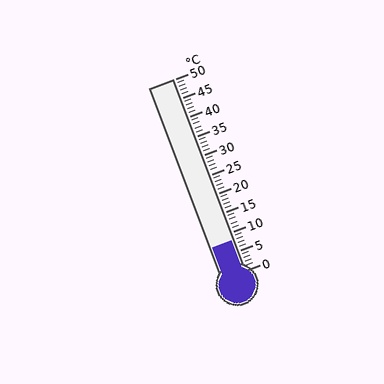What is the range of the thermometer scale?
The thermometer scale ranges from 0°C to 50°C.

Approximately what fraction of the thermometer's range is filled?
The thermometer is filled to approximately 15% of its range.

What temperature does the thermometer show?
The thermometer shows approximately 8°C.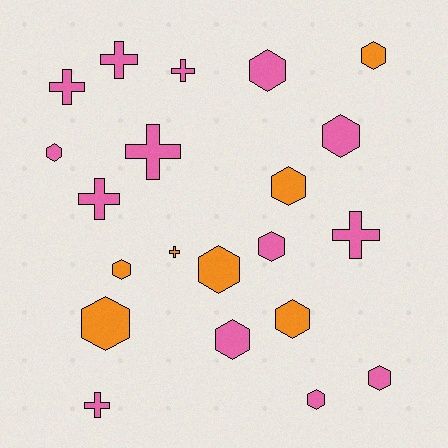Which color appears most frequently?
Pink, with 14 objects.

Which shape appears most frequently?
Hexagon, with 13 objects.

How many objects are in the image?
There are 21 objects.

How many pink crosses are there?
There are 7 pink crosses.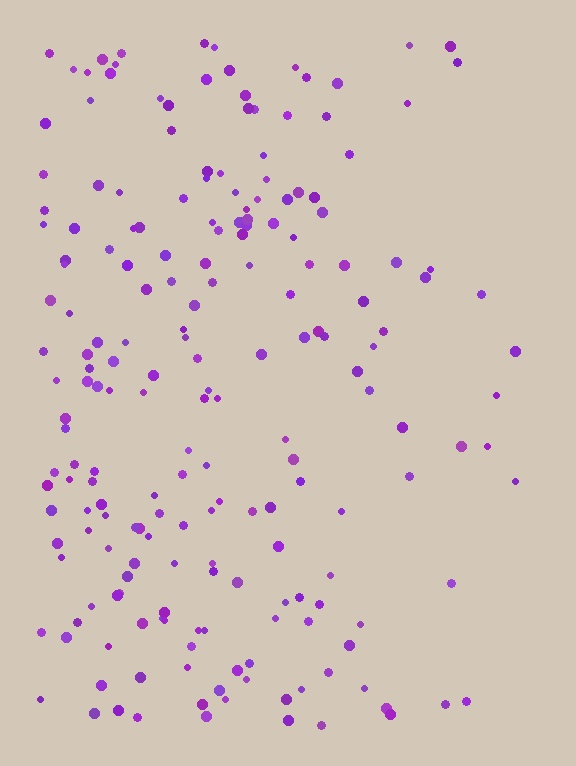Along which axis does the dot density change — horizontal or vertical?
Horizontal.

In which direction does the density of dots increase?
From right to left, with the left side densest.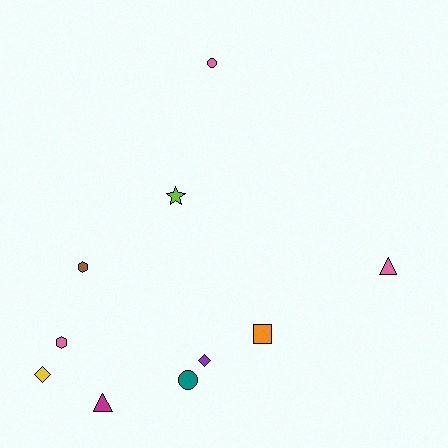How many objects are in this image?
There are 10 objects.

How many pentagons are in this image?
There are no pentagons.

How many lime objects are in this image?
There is 1 lime object.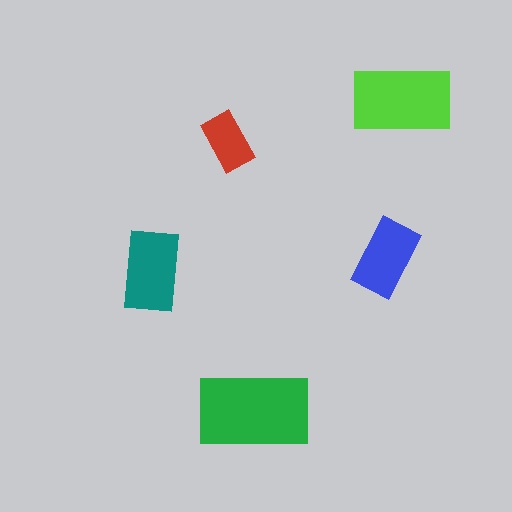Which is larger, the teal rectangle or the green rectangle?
The green one.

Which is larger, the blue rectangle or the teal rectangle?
The teal one.